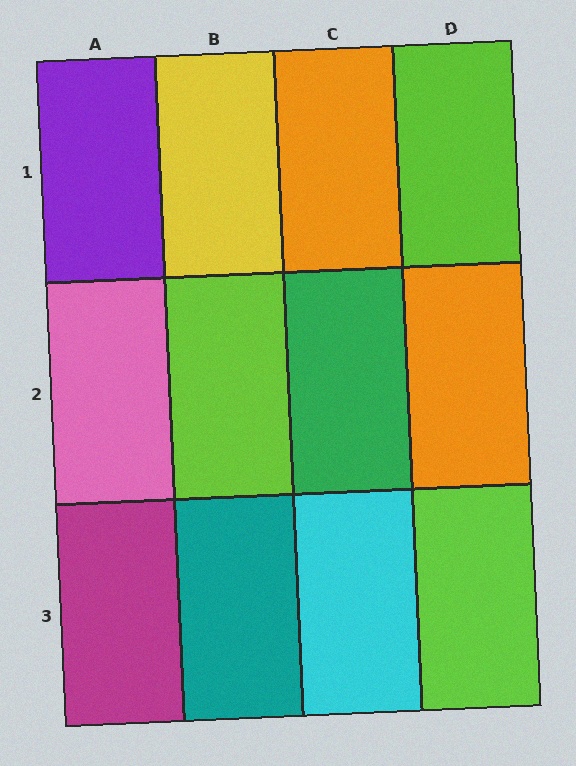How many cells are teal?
1 cell is teal.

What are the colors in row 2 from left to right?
Pink, lime, green, orange.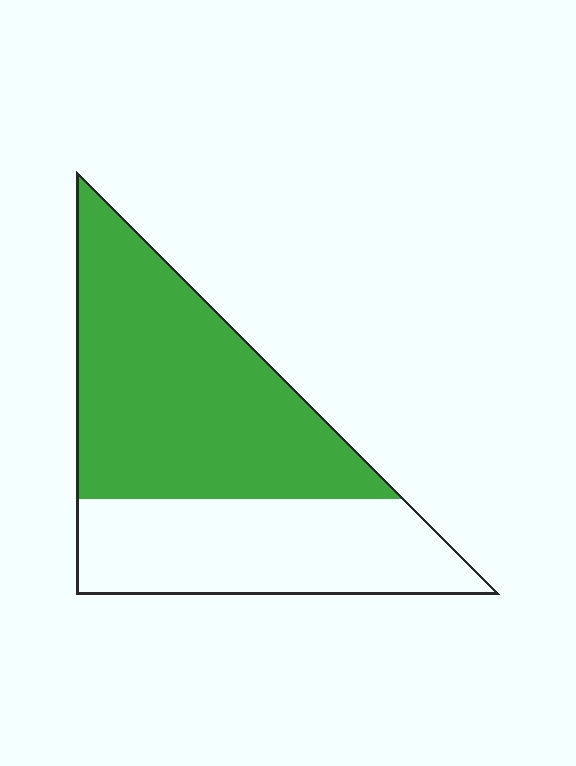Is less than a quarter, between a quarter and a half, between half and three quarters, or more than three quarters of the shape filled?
Between half and three quarters.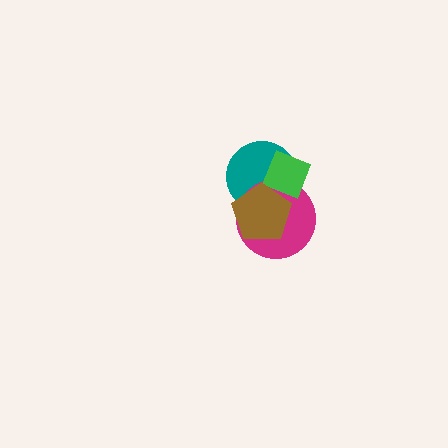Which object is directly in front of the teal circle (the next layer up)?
The magenta circle is directly in front of the teal circle.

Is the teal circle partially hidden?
Yes, it is partially covered by another shape.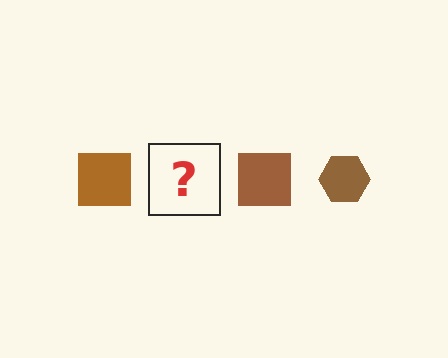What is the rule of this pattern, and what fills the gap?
The rule is that the pattern cycles through square, hexagon shapes in brown. The gap should be filled with a brown hexagon.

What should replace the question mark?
The question mark should be replaced with a brown hexagon.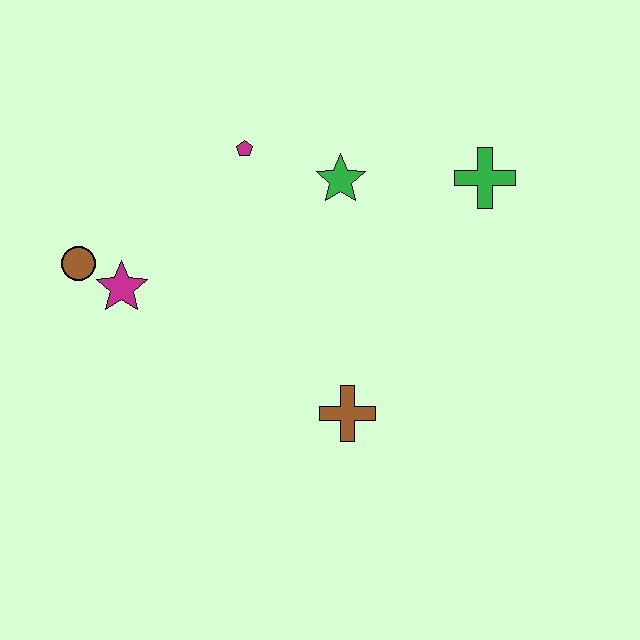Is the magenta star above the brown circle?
No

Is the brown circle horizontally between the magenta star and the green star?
No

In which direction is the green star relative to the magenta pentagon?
The green star is to the right of the magenta pentagon.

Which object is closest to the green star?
The magenta pentagon is closest to the green star.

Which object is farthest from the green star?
The brown circle is farthest from the green star.